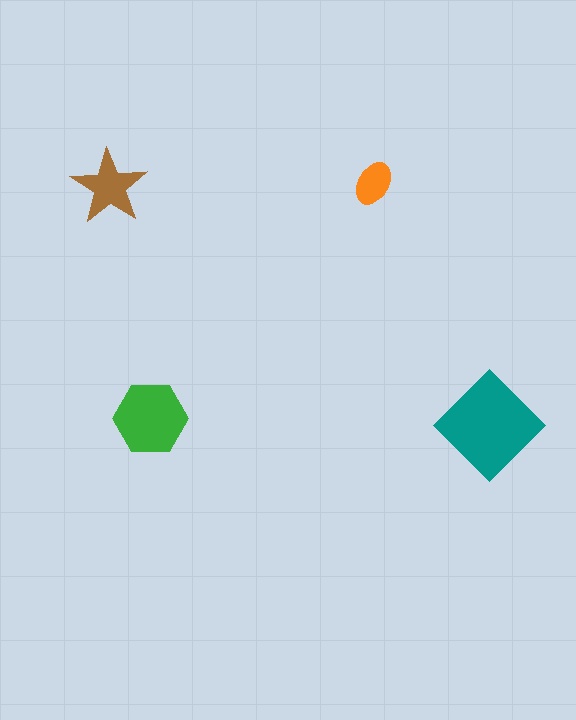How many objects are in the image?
There are 4 objects in the image.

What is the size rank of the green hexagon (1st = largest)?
2nd.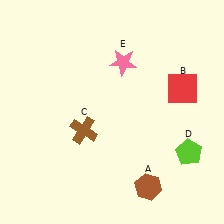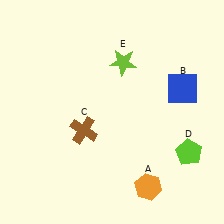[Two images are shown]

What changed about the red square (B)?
In Image 1, B is red. In Image 2, it changed to blue.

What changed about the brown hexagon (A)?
In Image 1, A is brown. In Image 2, it changed to orange.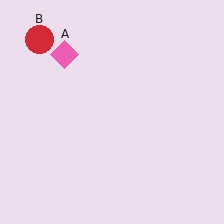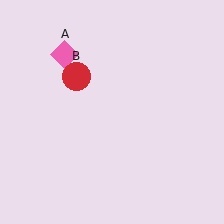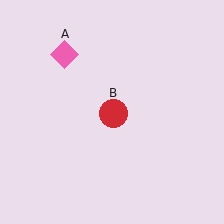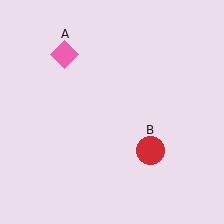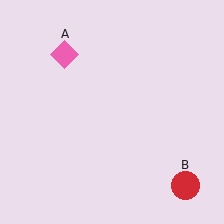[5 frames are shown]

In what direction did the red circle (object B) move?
The red circle (object B) moved down and to the right.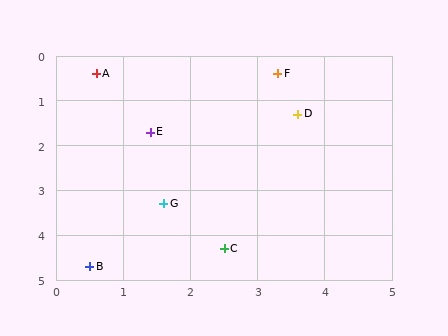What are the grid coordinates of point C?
Point C is at approximately (2.5, 4.3).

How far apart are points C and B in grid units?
Points C and B are about 2.0 grid units apart.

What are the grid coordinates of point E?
Point E is at approximately (1.4, 1.7).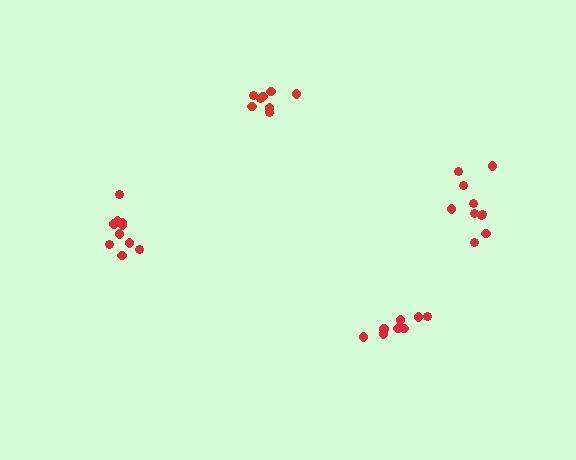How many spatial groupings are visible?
There are 4 spatial groupings.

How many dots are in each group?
Group 1: 9 dots, Group 2: 8 dots, Group 3: 11 dots, Group 4: 10 dots (38 total).